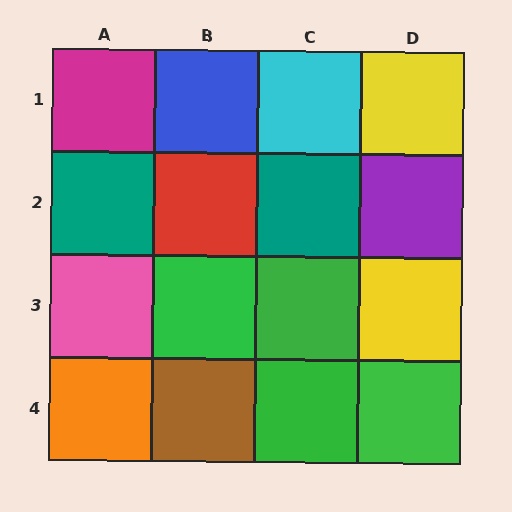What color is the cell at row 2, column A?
Teal.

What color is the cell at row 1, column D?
Yellow.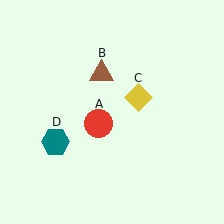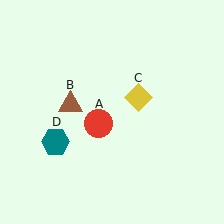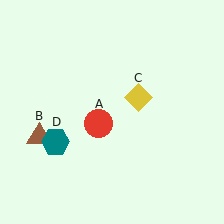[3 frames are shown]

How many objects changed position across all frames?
1 object changed position: brown triangle (object B).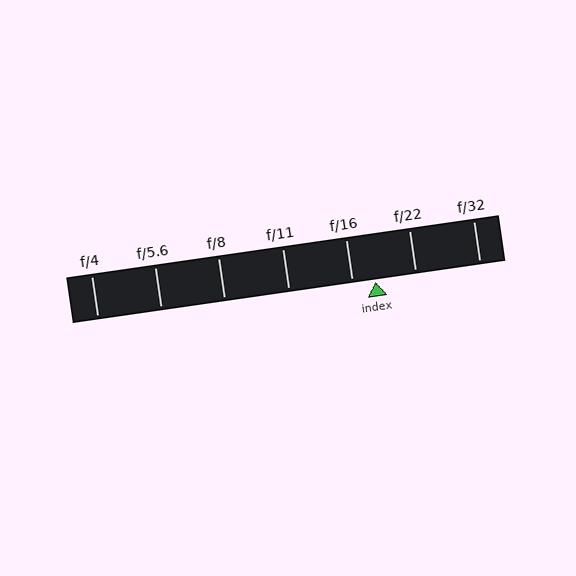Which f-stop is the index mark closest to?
The index mark is closest to f/16.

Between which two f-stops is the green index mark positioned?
The index mark is between f/16 and f/22.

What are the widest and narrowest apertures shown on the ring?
The widest aperture shown is f/4 and the narrowest is f/32.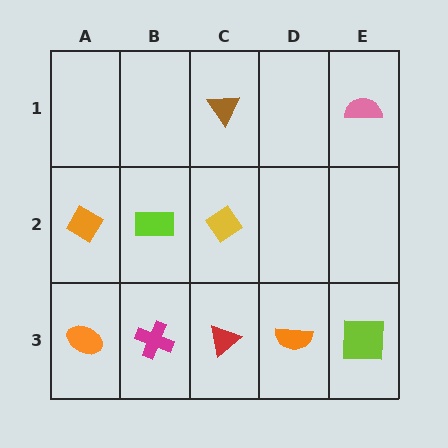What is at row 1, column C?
A brown triangle.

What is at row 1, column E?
A pink semicircle.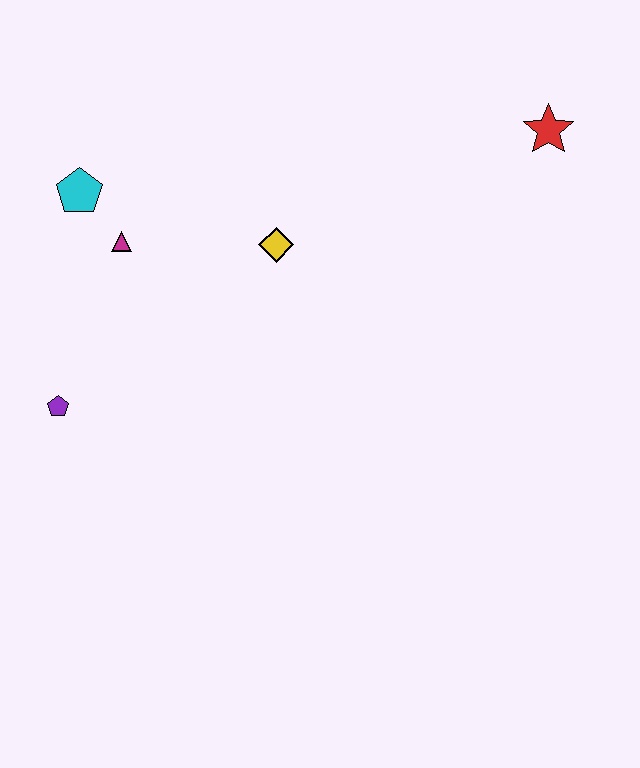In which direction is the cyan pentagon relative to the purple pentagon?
The cyan pentagon is above the purple pentagon.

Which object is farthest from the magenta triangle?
The red star is farthest from the magenta triangle.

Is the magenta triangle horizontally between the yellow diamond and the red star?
No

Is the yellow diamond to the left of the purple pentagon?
No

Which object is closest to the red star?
The yellow diamond is closest to the red star.